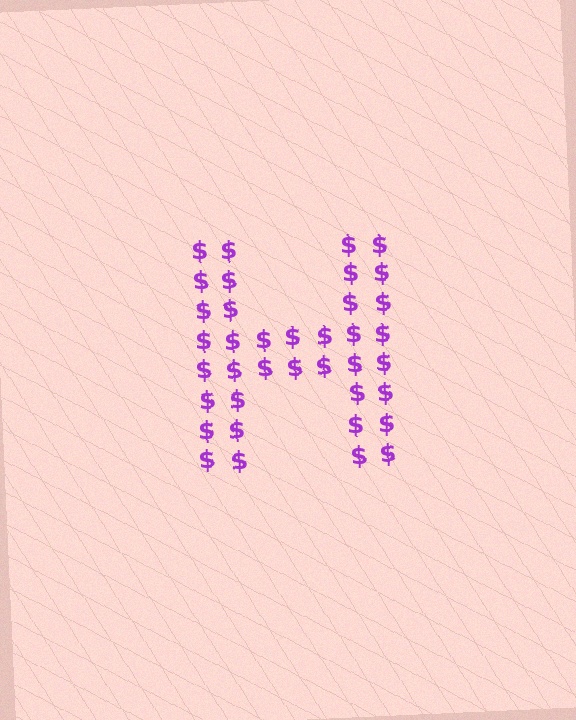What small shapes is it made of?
It is made of small dollar signs.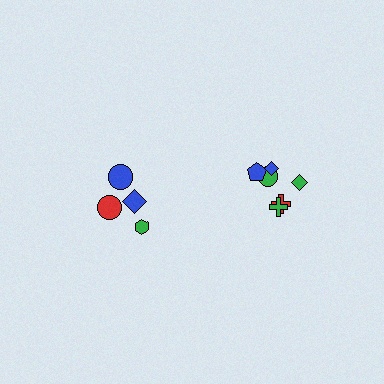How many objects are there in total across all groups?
There are 10 objects.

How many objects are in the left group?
There are 4 objects.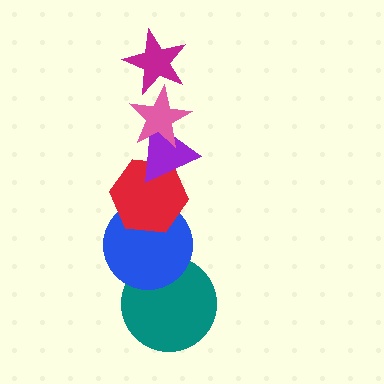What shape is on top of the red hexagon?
The purple triangle is on top of the red hexagon.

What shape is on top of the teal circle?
The blue circle is on top of the teal circle.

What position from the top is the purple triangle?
The purple triangle is 3rd from the top.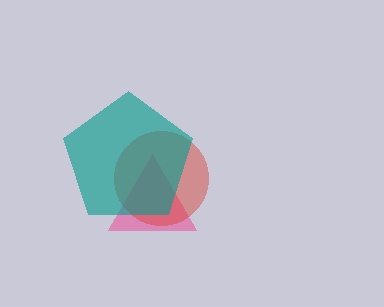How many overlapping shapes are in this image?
There are 3 overlapping shapes in the image.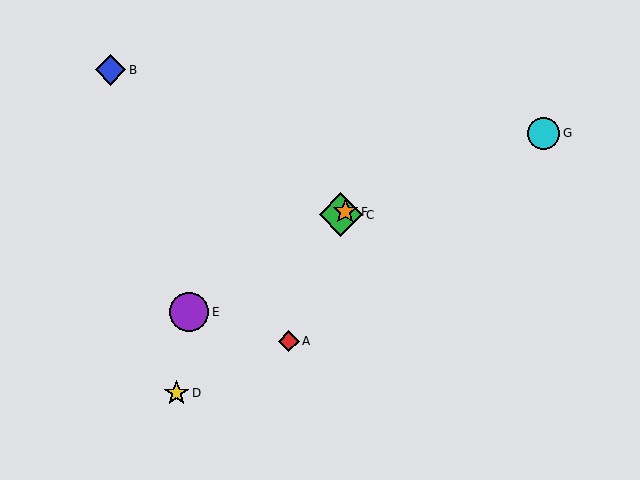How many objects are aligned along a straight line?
3 objects (C, E, F) are aligned along a straight line.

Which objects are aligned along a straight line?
Objects C, E, F are aligned along a straight line.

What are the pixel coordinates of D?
Object D is at (177, 393).